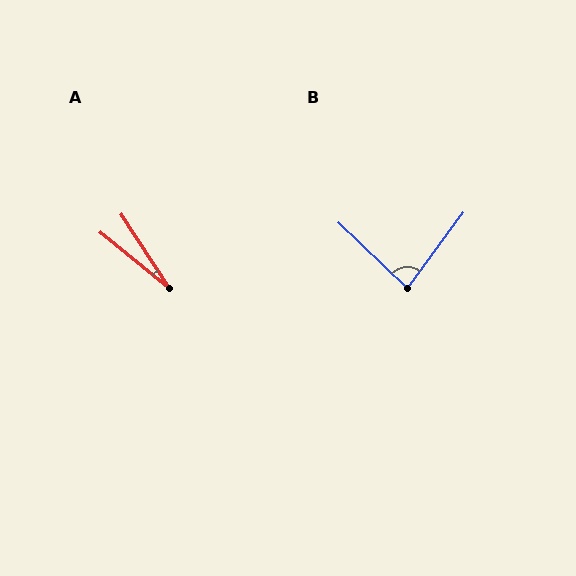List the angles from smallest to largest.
A (18°), B (83°).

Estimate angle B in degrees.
Approximately 83 degrees.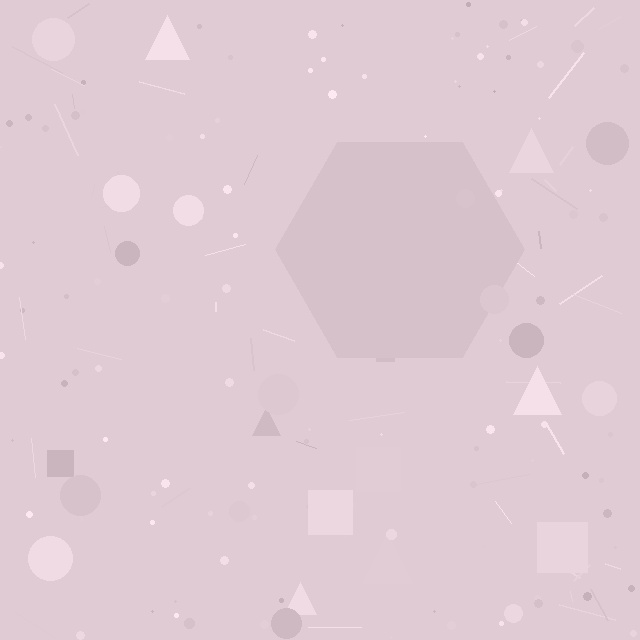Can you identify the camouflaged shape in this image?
The camouflaged shape is a hexagon.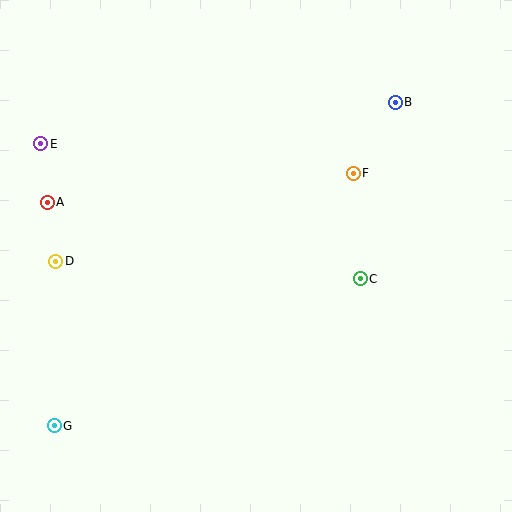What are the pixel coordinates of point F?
Point F is at (353, 173).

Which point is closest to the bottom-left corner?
Point G is closest to the bottom-left corner.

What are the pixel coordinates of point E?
Point E is at (41, 144).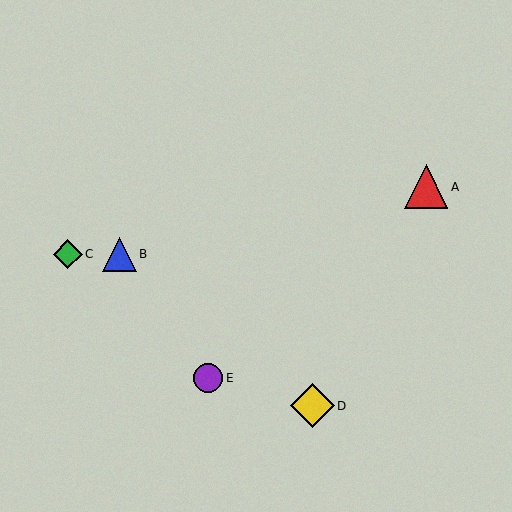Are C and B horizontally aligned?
Yes, both are at y≈254.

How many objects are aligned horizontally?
2 objects (B, C) are aligned horizontally.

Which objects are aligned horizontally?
Objects B, C are aligned horizontally.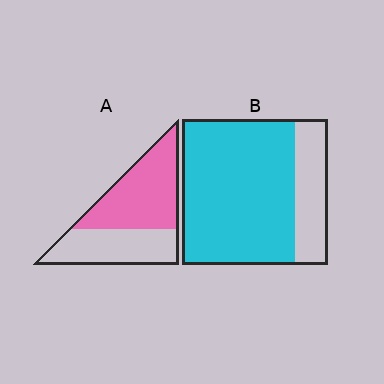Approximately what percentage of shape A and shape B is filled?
A is approximately 55% and B is approximately 75%.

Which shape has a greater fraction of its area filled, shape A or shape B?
Shape B.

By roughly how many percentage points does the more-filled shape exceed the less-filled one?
By roughly 20 percentage points (B over A).